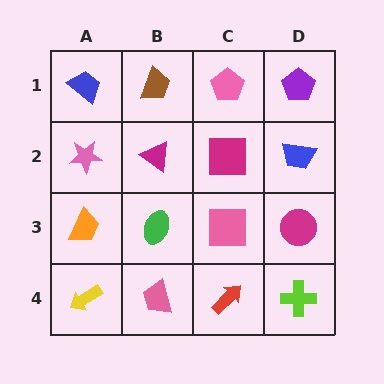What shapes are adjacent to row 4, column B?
A green ellipse (row 3, column B), a yellow arrow (row 4, column A), a red arrow (row 4, column C).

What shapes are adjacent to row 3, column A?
A pink star (row 2, column A), a yellow arrow (row 4, column A), a green ellipse (row 3, column B).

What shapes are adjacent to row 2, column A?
A blue trapezoid (row 1, column A), an orange trapezoid (row 3, column A), a magenta triangle (row 2, column B).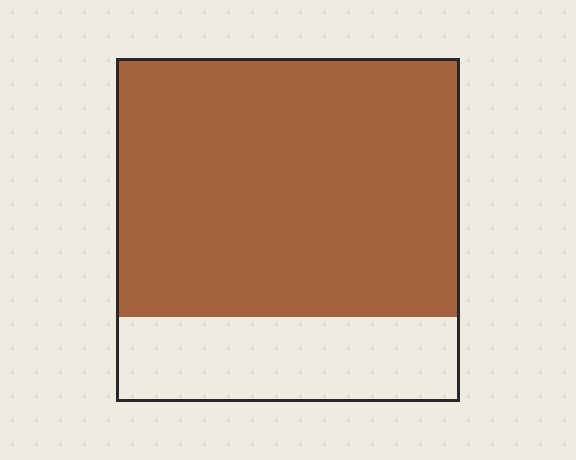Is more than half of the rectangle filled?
Yes.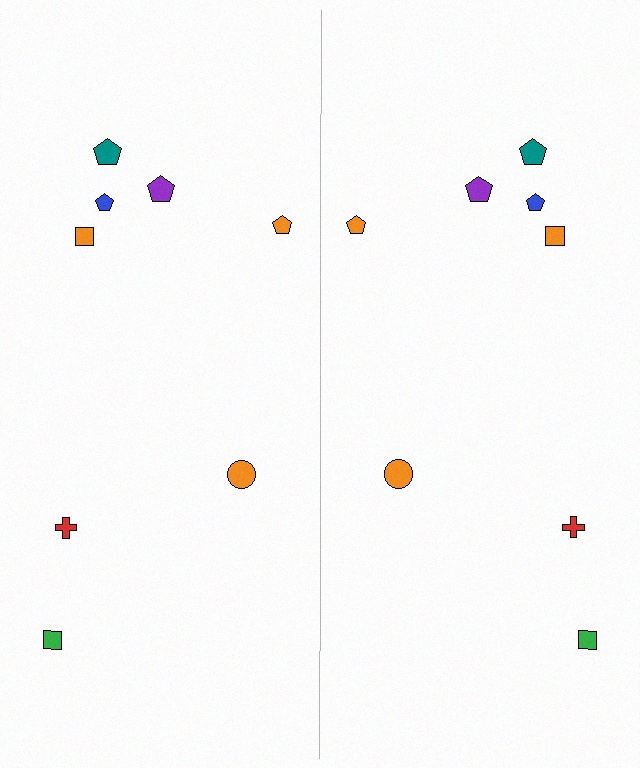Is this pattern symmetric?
Yes, this pattern has bilateral (reflection) symmetry.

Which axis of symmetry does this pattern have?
The pattern has a vertical axis of symmetry running through the center of the image.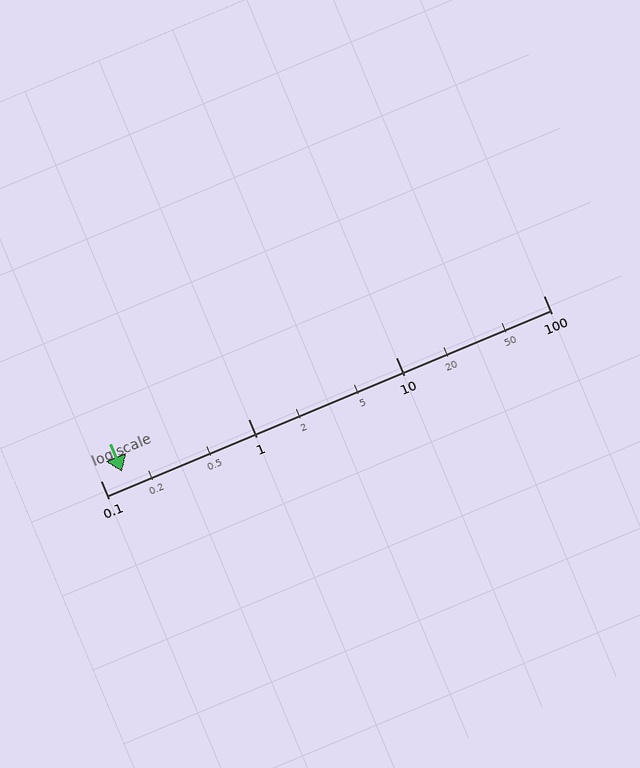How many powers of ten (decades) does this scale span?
The scale spans 3 decades, from 0.1 to 100.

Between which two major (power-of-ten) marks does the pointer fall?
The pointer is between 0.1 and 1.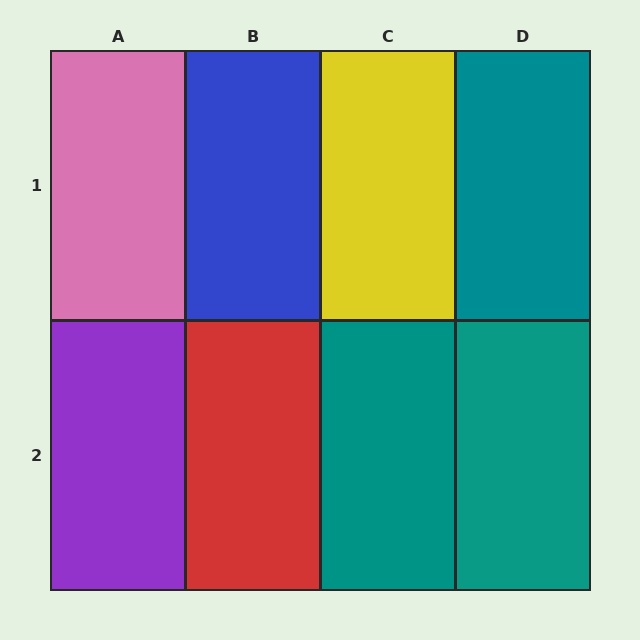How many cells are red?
1 cell is red.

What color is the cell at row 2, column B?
Red.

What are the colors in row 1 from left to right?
Pink, blue, yellow, teal.